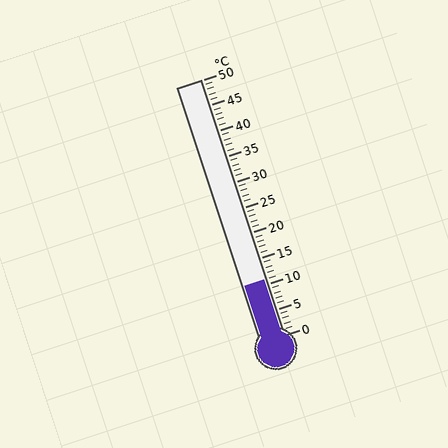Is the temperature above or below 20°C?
The temperature is below 20°C.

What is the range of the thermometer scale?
The thermometer scale ranges from 0°C to 50°C.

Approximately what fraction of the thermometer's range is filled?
The thermometer is filled to approximately 20% of its range.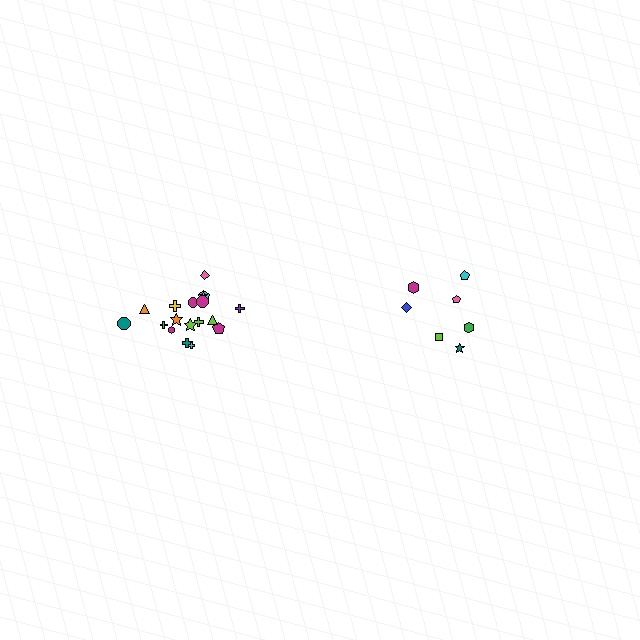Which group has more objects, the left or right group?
The left group.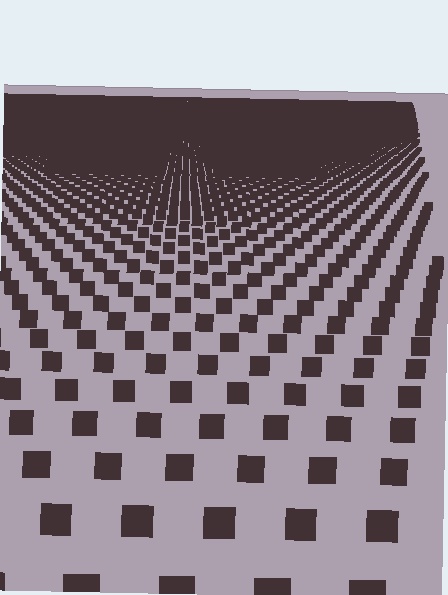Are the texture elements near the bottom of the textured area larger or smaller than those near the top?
Larger. Near the bottom, elements are closer to the viewer and appear at a bigger on-screen size.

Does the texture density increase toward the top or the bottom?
Density increases toward the top.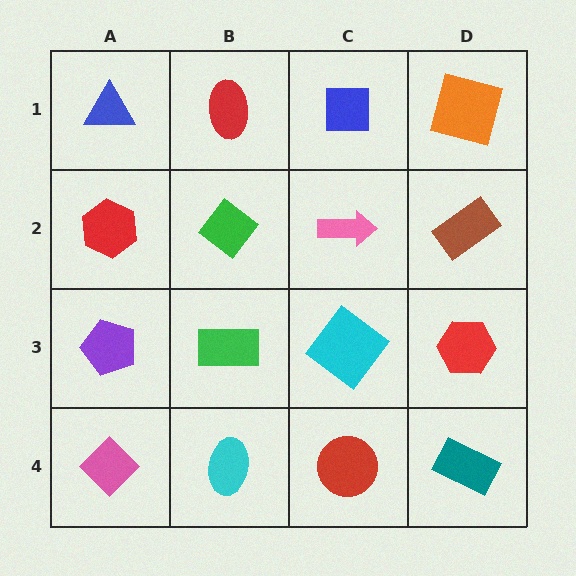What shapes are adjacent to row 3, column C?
A pink arrow (row 2, column C), a red circle (row 4, column C), a green rectangle (row 3, column B), a red hexagon (row 3, column D).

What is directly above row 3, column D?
A brown rectangle.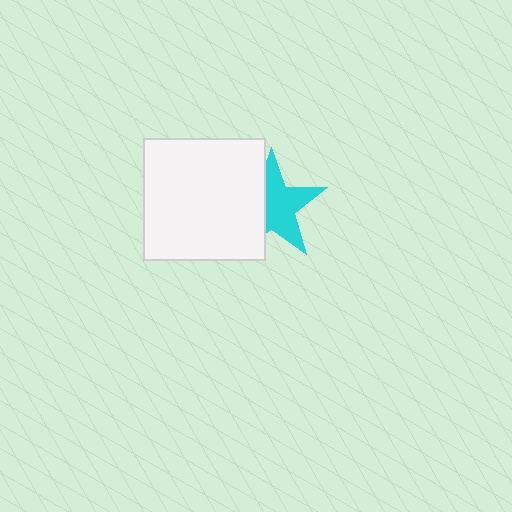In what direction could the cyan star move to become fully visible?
The cyan star could move right. That would shift it out from behind the white square entirely.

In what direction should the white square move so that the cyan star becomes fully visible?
The white square should move left. That is the shortest direction to clear the overlap and leave the cyan star fully visible.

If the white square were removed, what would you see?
You would see the complete cyan star.